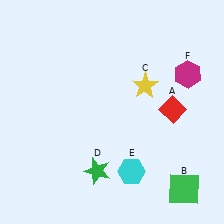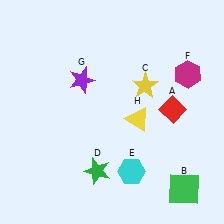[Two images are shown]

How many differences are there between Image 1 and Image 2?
There are 2 differences between the two images.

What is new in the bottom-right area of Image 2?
A yellow triangle (H) was added in the bottom-right area of Image 2.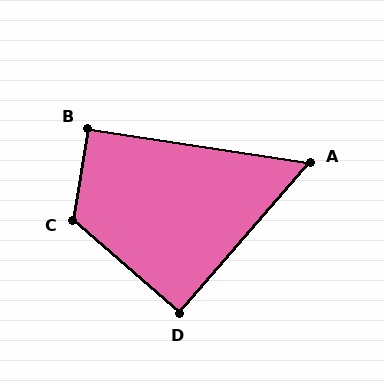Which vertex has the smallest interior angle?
A, at approximately 58 degrees.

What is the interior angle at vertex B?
Approximately 90 degrees (approximately right).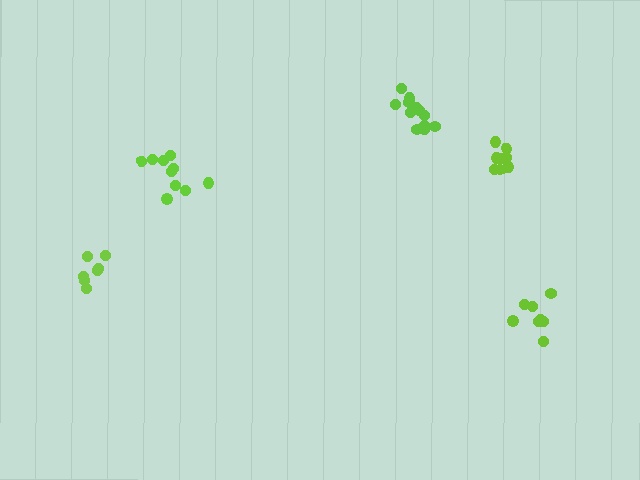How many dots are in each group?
Group 1: 12 dots, Group 2: 10 dots, Group 3: 7 dots, Group 4: 8 dots, Group 5: 8 dots (45 total).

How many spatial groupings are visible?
There are 5 spatial groupings.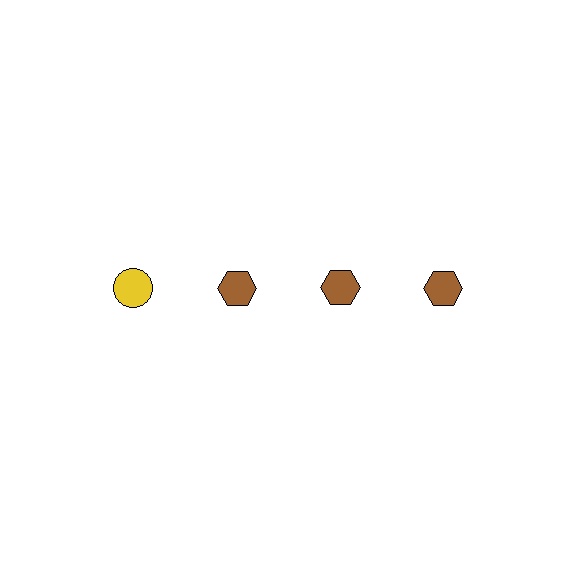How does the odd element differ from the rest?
It differs in both color (yellow instead of brown) and shape (circle instead of hexagon).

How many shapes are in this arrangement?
There are 4 shapes arranged in a grid pattern.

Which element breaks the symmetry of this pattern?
The yellow circle in the top row, leftmost column breaks the symmetry. All other shapes are brown hexagons.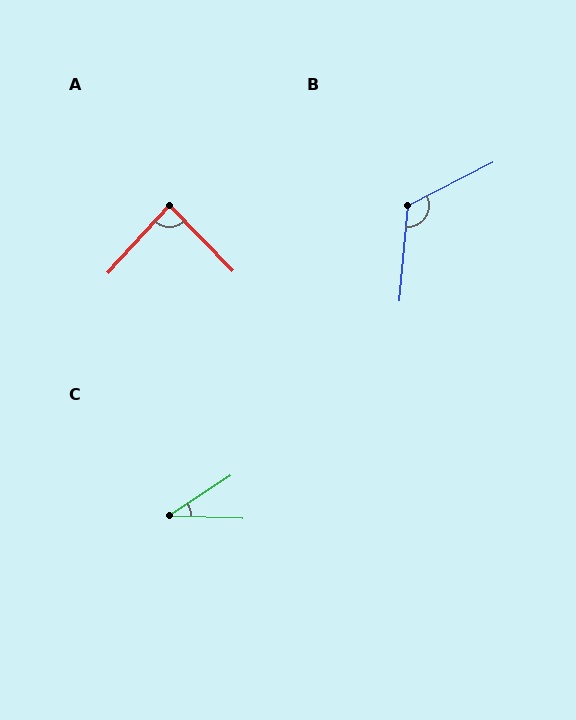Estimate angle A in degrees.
Approximately 86 degrees.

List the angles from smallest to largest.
C (35°), A (86°), B (122°).